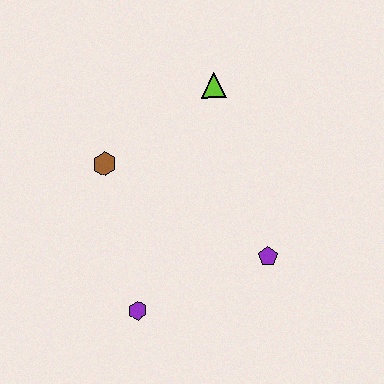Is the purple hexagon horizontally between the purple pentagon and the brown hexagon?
Yes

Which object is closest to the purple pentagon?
The purple hexagon is closest to the purple pentagon.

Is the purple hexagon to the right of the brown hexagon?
Yes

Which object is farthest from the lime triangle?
The purple hexagon is farthest from the lime triangle.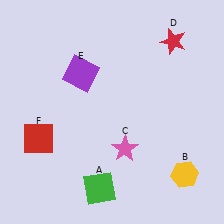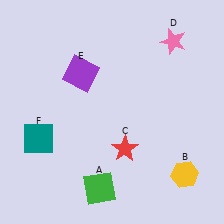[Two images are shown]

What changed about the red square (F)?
In Image 1, F is red. In Image 2, it changed to teal.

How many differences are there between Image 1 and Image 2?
There are 3 differences between the two images.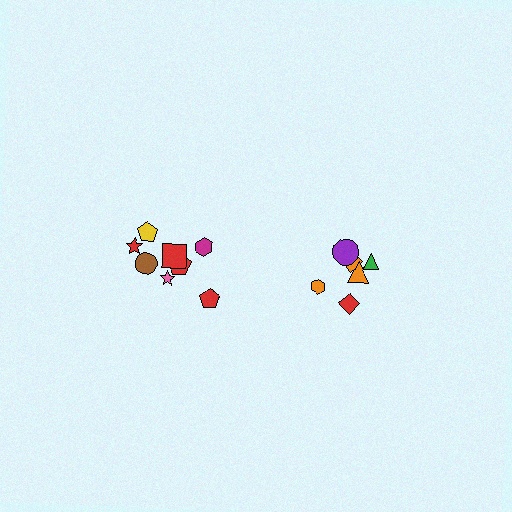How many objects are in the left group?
There are 8 objects.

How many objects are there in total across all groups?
There are 14 objects.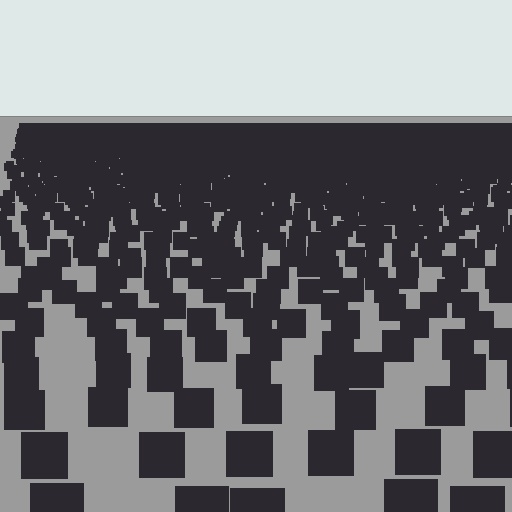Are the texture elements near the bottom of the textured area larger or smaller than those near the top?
Larger. Near the bottom, elements are closer to the viewer and appear at a bigger on-screen size.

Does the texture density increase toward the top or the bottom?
Density increases toward the top.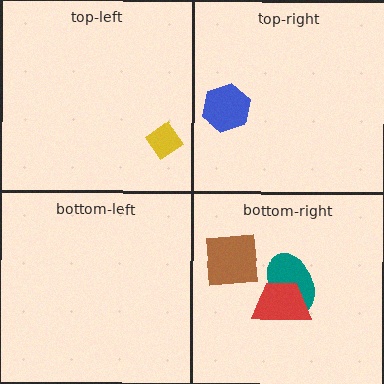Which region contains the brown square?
The bottom-right region.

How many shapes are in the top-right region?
1.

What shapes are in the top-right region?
The blue hexagon.